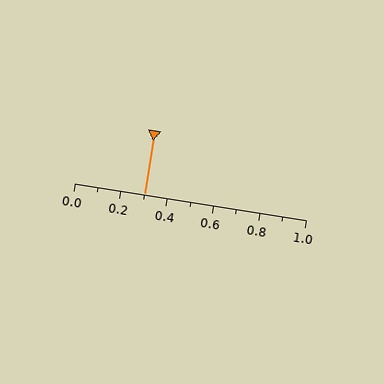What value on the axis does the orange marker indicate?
The marker indicates approximately 0.3.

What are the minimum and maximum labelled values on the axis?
The axis runs from 0.0 to 1.0.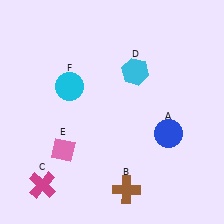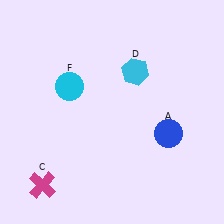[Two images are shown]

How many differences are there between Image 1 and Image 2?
There are 2 differences between the two images.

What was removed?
The pink diamond (E), the brown cross (B) were removed in Image 2.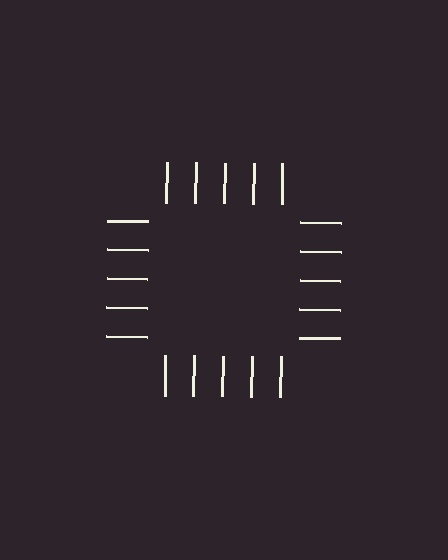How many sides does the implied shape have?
4 sides — the line-ends trace a square.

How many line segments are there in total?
20 — 5 along each of the 4 edges.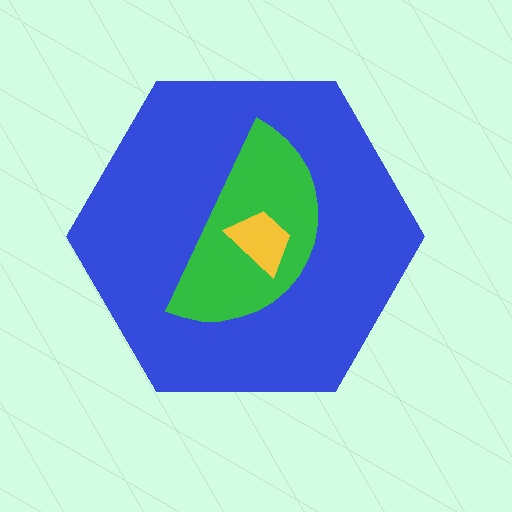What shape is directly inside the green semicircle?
The yellow trapezoid.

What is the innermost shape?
The yellow trapezoid.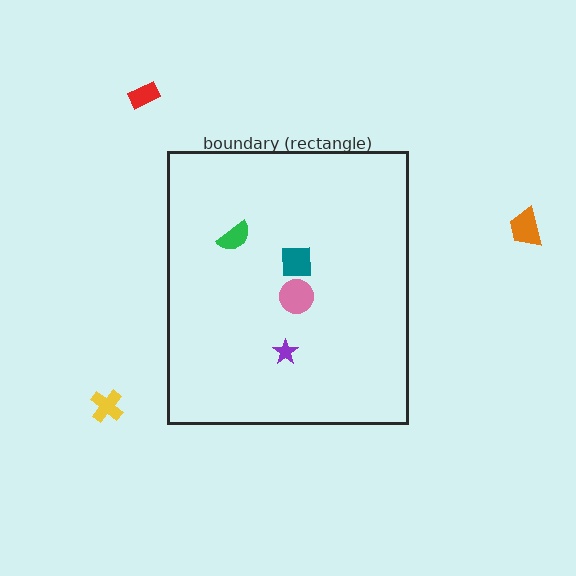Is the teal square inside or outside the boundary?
Inside.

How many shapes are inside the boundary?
4 inside, 3 outside.